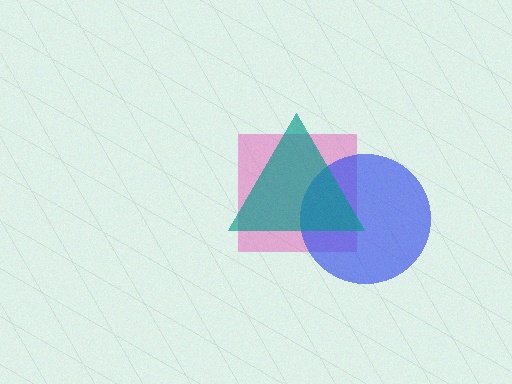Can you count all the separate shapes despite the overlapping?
Yes, there are 3 separate shapes.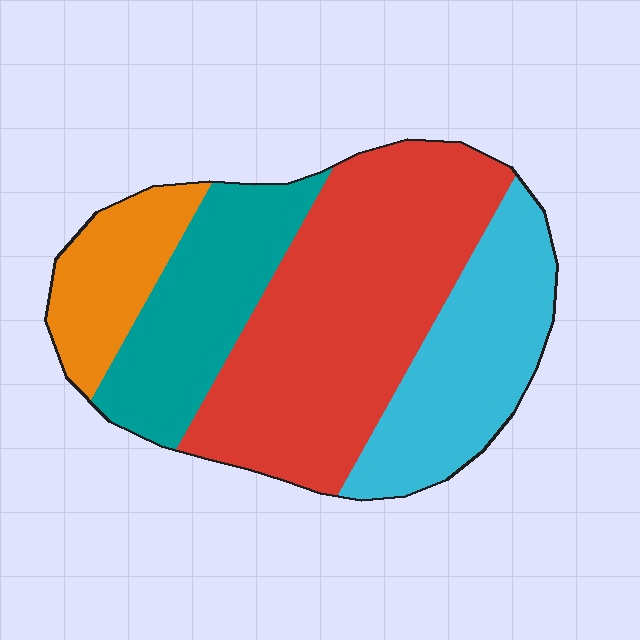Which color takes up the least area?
Orange, at roughly 15%.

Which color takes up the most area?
Red, at roughly 45%.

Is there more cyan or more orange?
Cyan.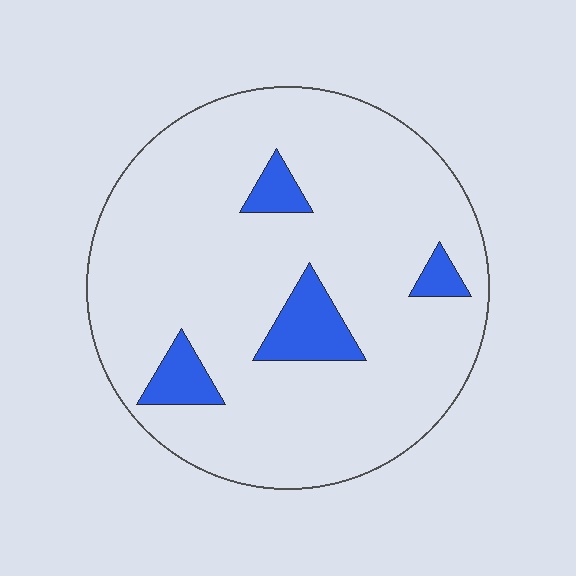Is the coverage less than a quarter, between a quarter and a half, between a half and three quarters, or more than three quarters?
Less than a quarter.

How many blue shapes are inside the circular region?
4.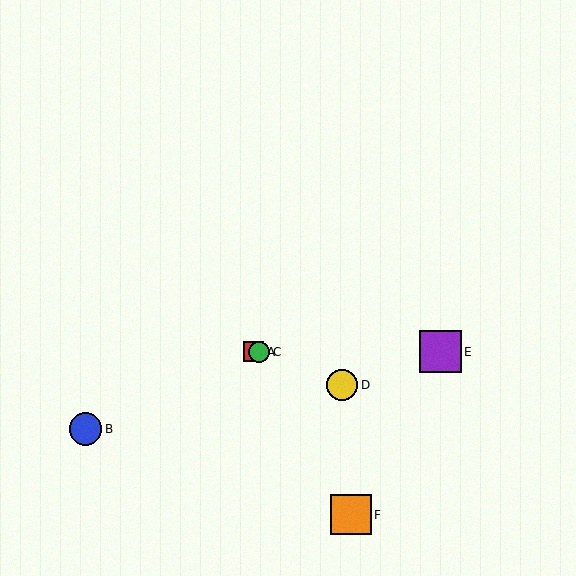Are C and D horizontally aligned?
No, C is at y≈351 and D is at y≈385.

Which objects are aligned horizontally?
Objects A, C, E are aligned horizontally.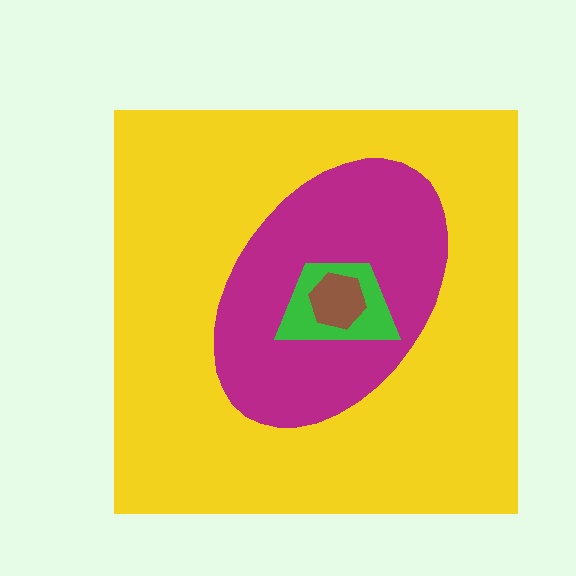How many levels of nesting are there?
4.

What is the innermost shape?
The brown hexagon.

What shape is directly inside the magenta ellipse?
The green trapezoid.